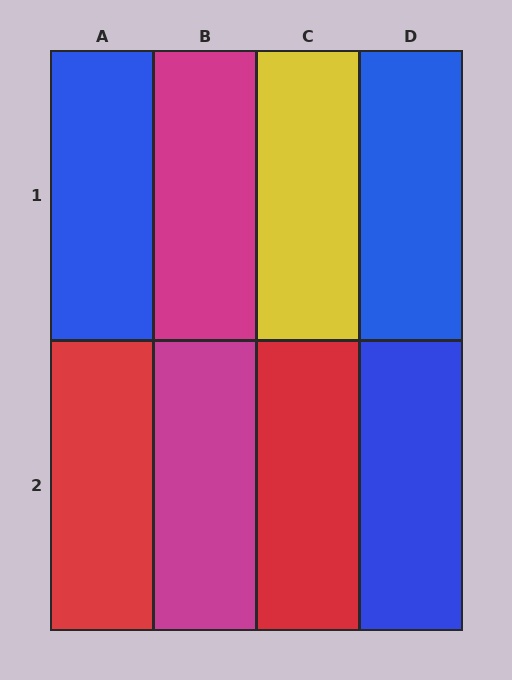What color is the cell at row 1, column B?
Magenta.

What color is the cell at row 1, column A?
Blue.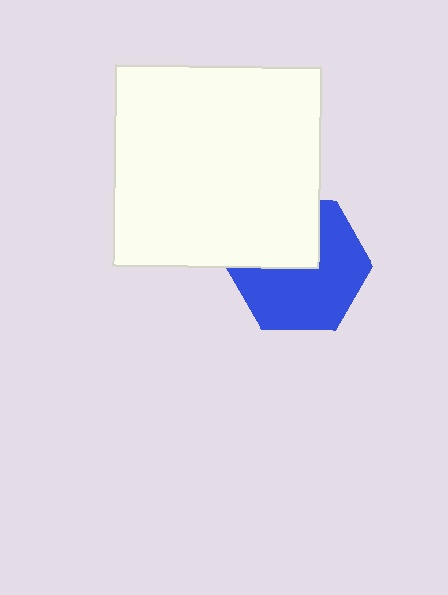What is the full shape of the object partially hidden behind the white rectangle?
The partially hidden object is a blue hexagon.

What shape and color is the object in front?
The object in front is a white rectangle.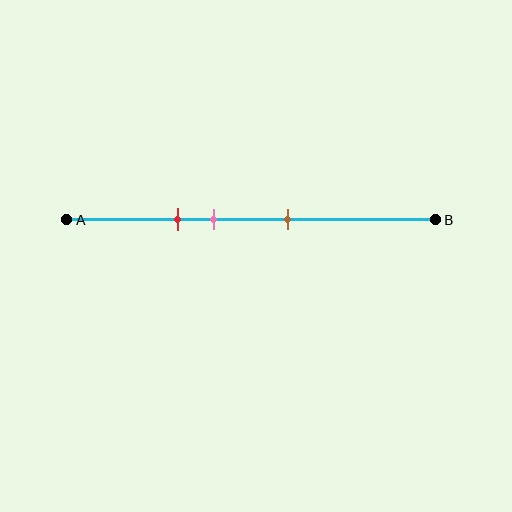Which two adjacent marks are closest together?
The red and pink marks are the closest adjacent pair.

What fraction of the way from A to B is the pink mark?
The pink mark is approximately 40% (0.4) of the way from A to B.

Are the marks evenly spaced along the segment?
Yes, the marks are approximately evenly spaced.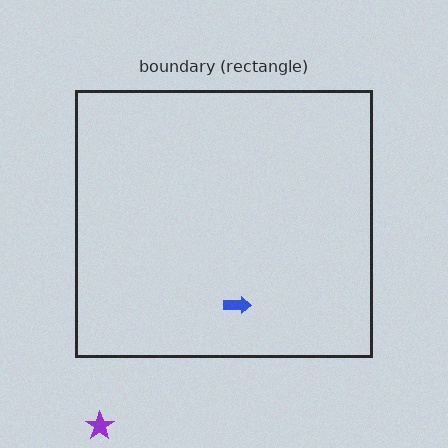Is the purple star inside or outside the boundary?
Outside.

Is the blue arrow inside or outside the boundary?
Inside.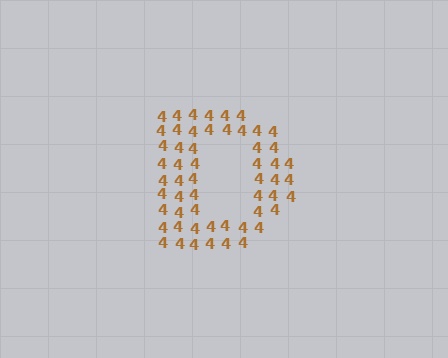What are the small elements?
The small elements are digit 4's.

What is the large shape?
The large shape is the letter D.